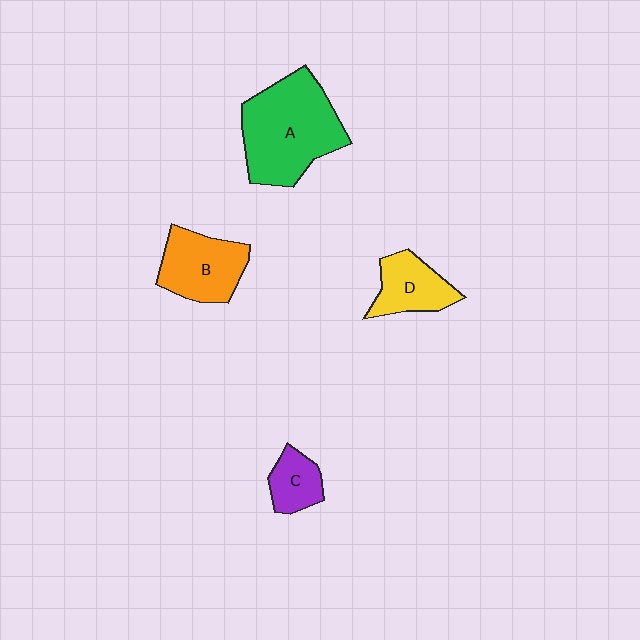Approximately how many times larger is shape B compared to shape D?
Approximately 1.3 times.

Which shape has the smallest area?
Shape C (purple).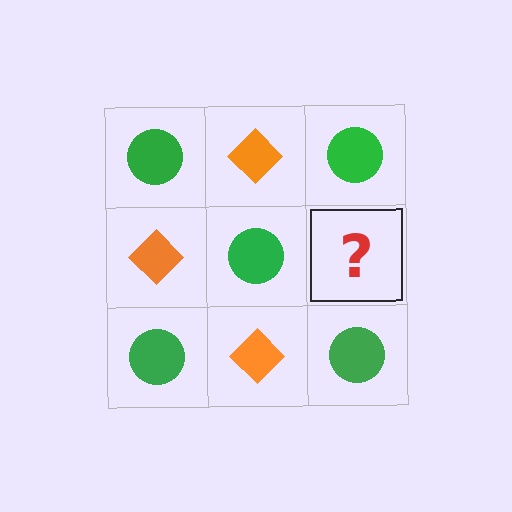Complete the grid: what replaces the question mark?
The question mark should be replaced with an orange diamond.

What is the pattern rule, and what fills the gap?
The rule is that it alternates green circle and orange diamond in a checkerboard pattern. The gap should be filled with an orange diamond.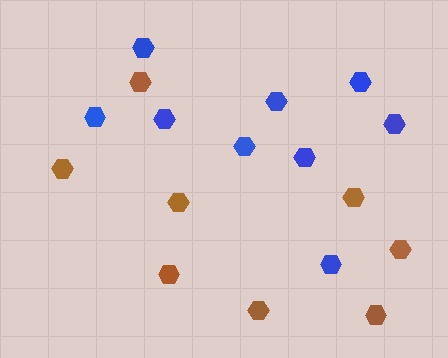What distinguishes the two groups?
There are 2 groups: one group of brown hexagons (8) and one group of blue hexagons (9).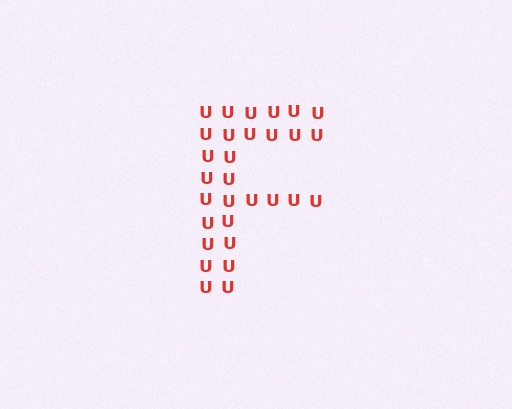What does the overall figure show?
The overall figure shows the letter F.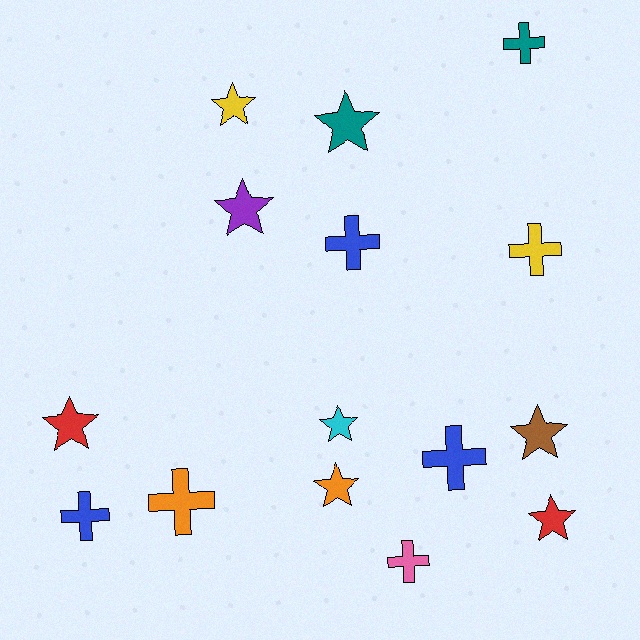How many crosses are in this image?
There are 7 crosses.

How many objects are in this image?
There are 15 objects.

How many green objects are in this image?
There are no green objects.